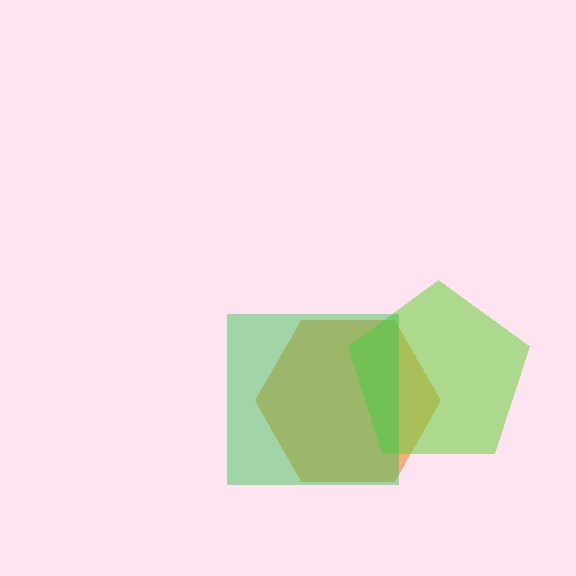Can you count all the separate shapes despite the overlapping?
Yes, there are 3 separate shapes.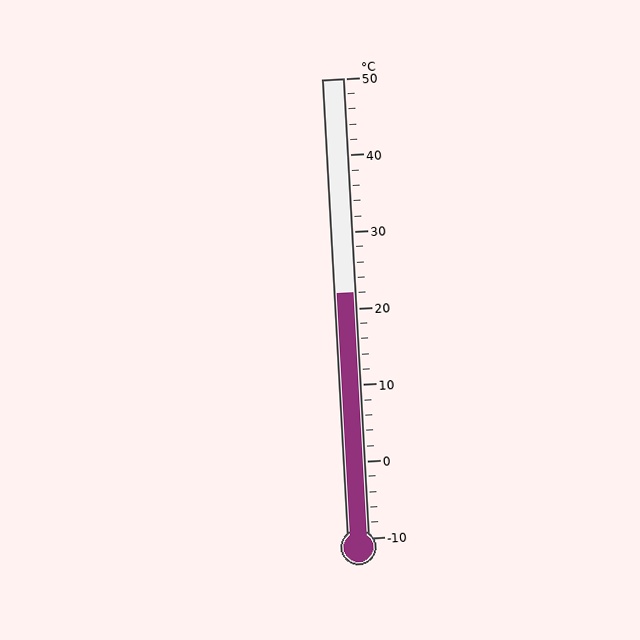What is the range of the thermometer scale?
The thermometer scale ranges from -10°C to 50°C.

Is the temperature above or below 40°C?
The temperature is below 40°C.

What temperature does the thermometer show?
The thermometer shows approximately 22°C.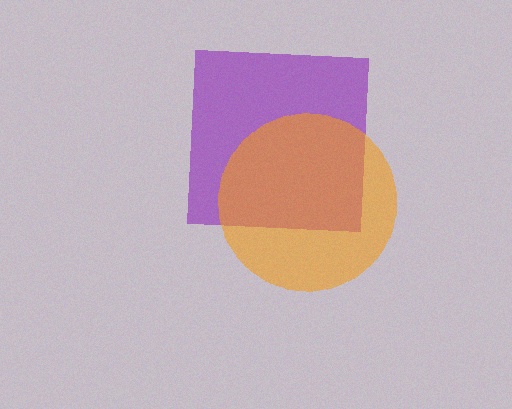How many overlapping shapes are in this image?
There are 2 overlapping shapes in the image.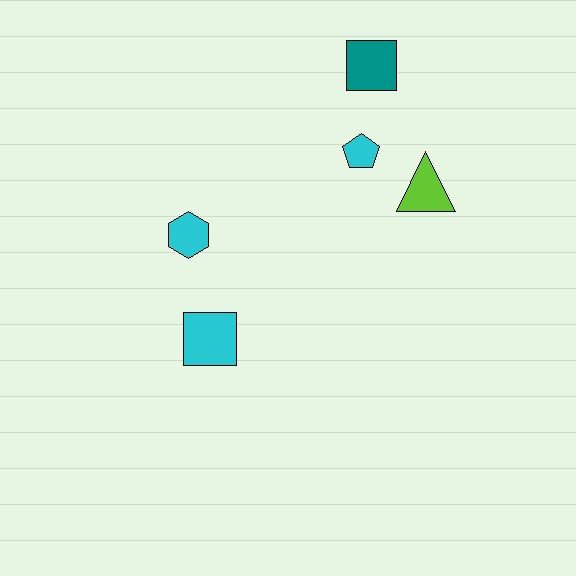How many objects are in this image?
There are 5 objects.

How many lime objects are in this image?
There is 1 lime object.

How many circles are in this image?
There are no circles.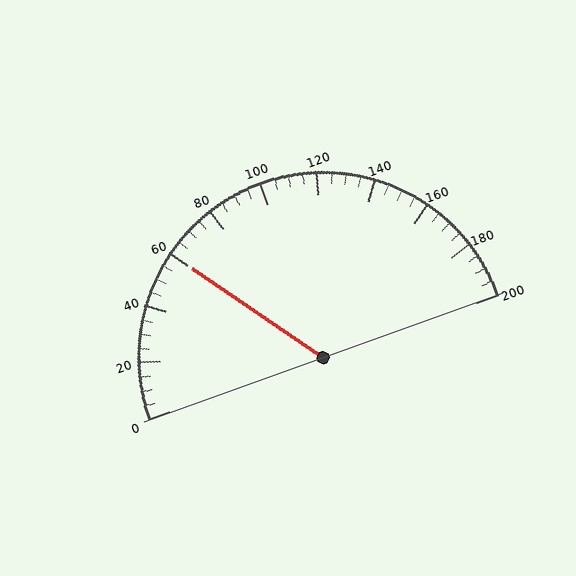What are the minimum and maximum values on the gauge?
The gauge ranges from 0 to 200.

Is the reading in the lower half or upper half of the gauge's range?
The reading is in the lower half of the range (0 to 200).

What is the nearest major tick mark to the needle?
The nearest major tick mark is 60.